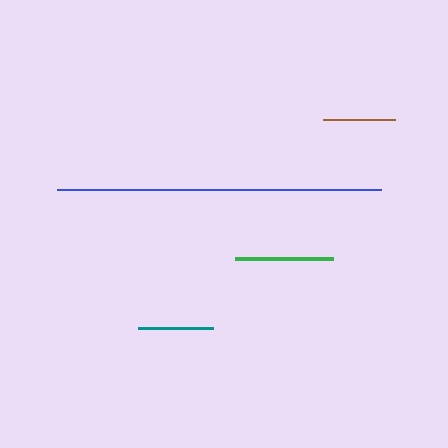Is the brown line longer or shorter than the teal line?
The teal line is longer than the brown line.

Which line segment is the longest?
The blue line is the longest at approximately 325 pixels.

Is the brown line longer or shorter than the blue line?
The blue line is longer than the brown line.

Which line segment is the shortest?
The brown line is the shortest at approximately 72 pixels.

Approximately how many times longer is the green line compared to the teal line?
The green line is approximately 1.3 times the length of the teal line.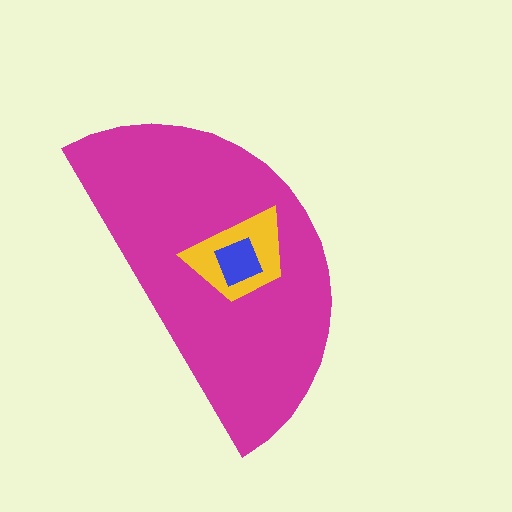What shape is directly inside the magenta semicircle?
The yellow trapezoid.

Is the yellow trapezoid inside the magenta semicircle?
Yes.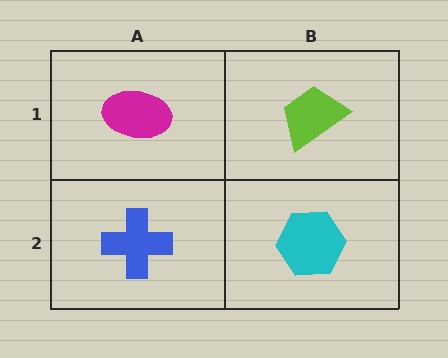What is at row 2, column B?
A cyan hexagon.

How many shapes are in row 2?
2 shapes.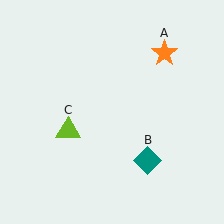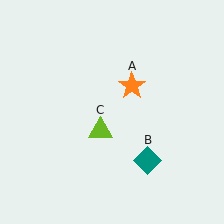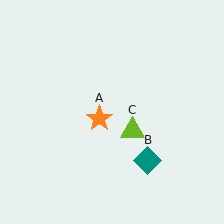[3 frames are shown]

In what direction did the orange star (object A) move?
The orange star (object A) moved down and to the left.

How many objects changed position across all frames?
2 objects changed position: orange star (object A), lime triangle (object C).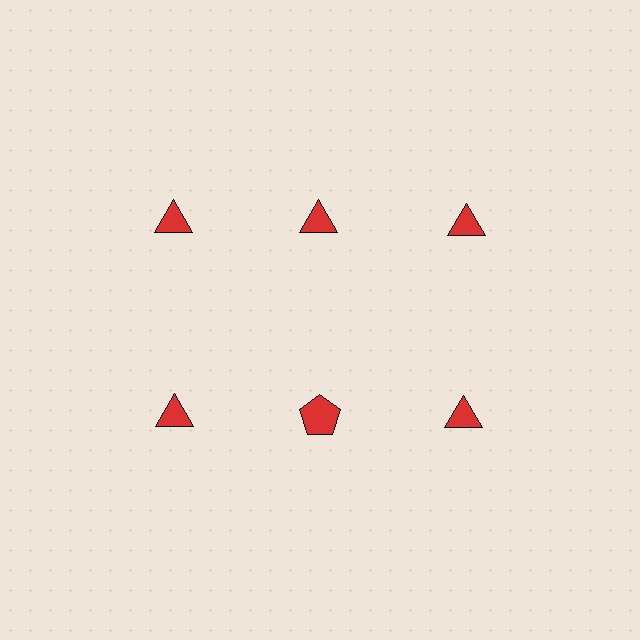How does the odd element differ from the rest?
It has a different shape: pentagon instead of triangle.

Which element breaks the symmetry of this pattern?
The red pentagon in the second row, second from left column breaks the symmetry. All other shapes are red triangles.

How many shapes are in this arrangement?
There are 6 shapes arranged in a grid pattern.